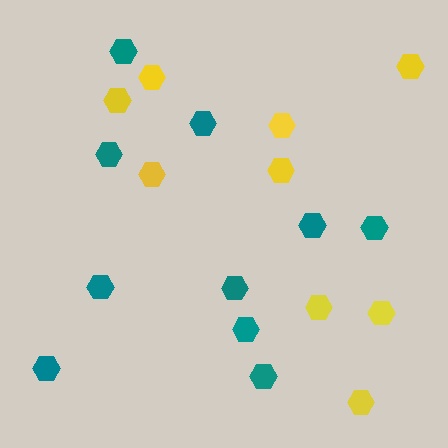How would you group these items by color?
There are 2 groups: one group of teal hexagons (10) and one group of yellow hexagons (9).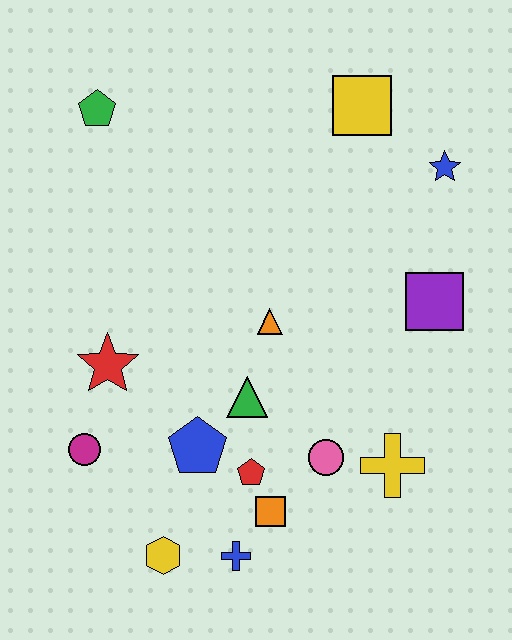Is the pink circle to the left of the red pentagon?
No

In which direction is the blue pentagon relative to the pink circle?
The blue pentagon is to the left of the pink circle.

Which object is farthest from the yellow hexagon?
The yellow square is farthest from the yellow hexagon.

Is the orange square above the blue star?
No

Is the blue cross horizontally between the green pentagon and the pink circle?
Yes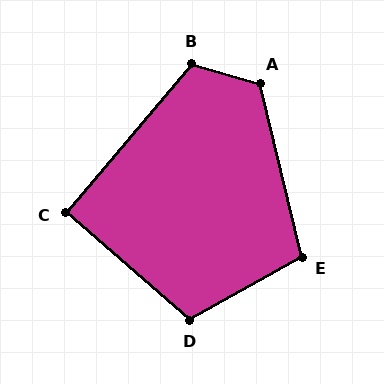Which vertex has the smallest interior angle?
C, at approximately 91 degrees.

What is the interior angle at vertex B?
Approximately 114 degrees (obtuse).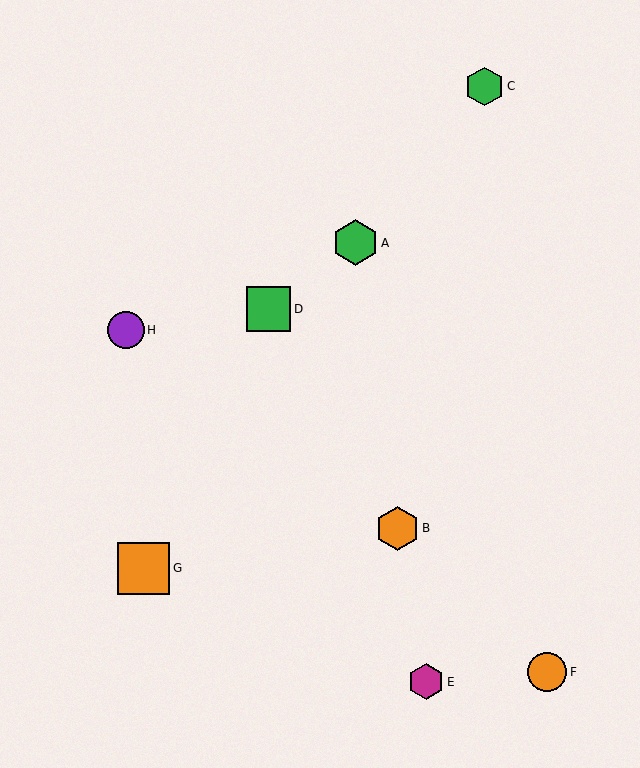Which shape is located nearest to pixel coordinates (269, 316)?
The green square (labeled D) at (268, 309) is nearest to that location.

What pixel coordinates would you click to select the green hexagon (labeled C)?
Click at (485, 86) to select the green hexagon C.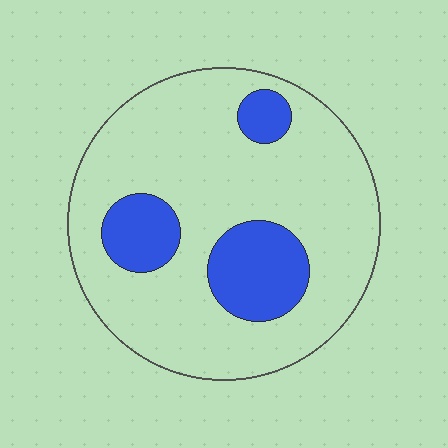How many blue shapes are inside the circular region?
3.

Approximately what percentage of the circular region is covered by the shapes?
Approximately 20%.